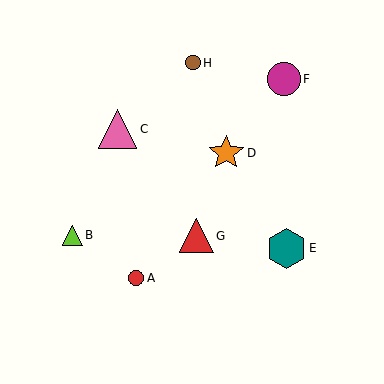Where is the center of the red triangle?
The center of the red triangle is at (196, 236).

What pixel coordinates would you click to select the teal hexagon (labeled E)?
Click at (286, 248) to select the teal hexagon E.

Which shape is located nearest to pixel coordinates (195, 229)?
The red triangle (labeled G) at (196, 236) is nearest to that location.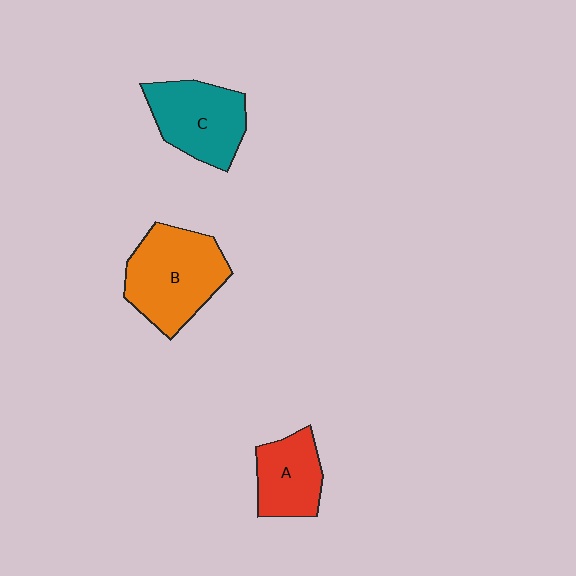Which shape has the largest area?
Shape B (orange).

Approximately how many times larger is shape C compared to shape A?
Approximately 1.3 times.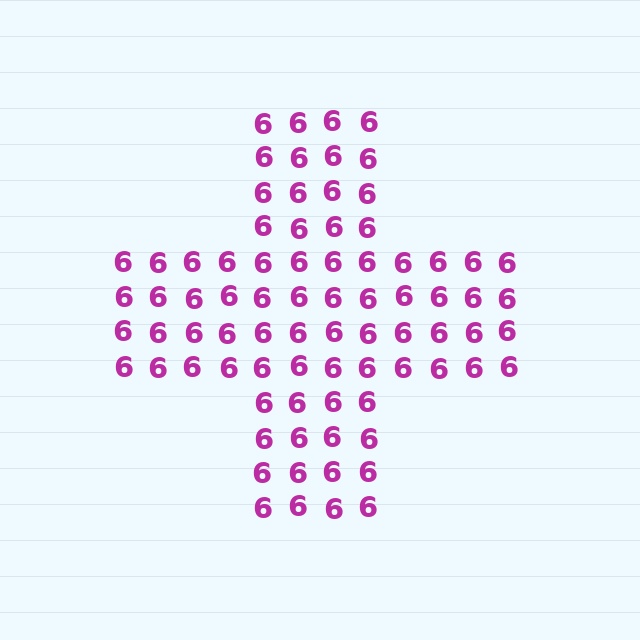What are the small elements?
The small elements are digit 6's.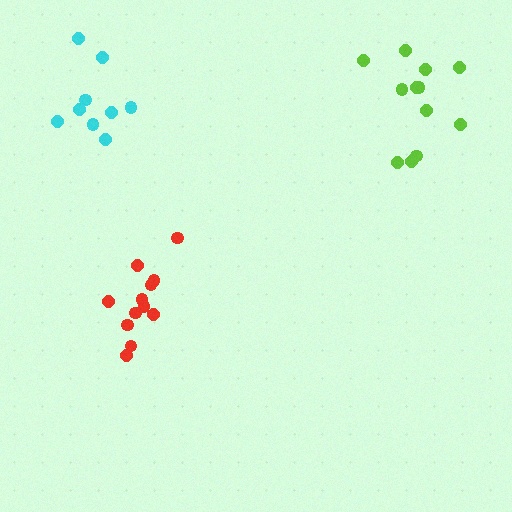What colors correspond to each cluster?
The clusters are colored: cyan, red, lime.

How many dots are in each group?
Group 1: 9 dots, Group 2: 12 dots, Group 3: 12 dots (33 total).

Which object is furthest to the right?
The lime cluster is rightmost.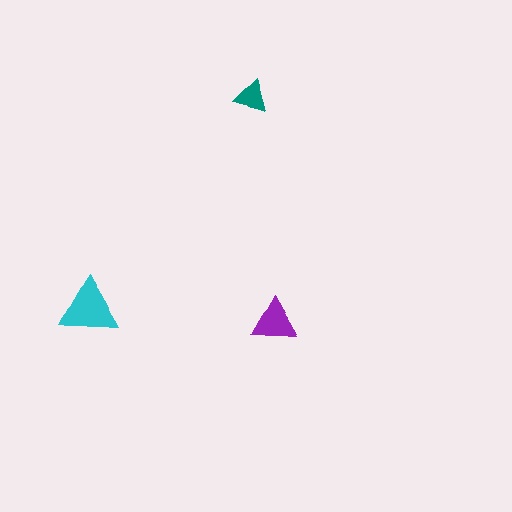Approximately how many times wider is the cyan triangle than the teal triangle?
About 1.5 times wider.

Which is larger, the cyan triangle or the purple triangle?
The cyan one.